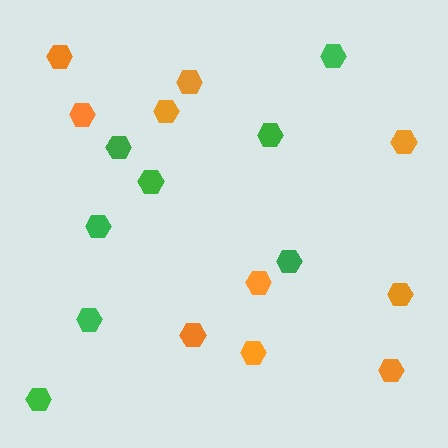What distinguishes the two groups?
There are 2 groups: one group of orange hexagons (10) and one group of green hexagons (8).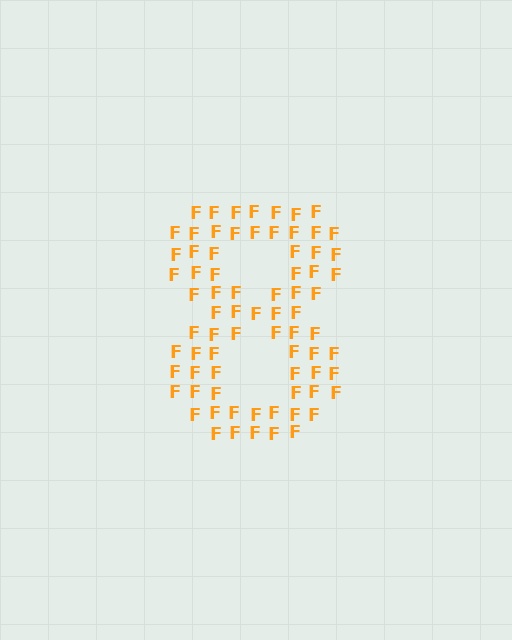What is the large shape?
The large shape is the digit 8.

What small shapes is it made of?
It is made of small letter F's.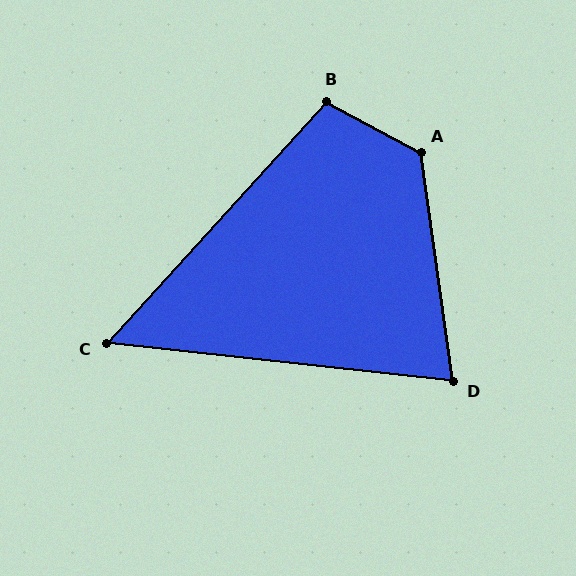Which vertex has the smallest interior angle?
C, at approximately 54 degrees.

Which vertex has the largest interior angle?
A, at approximately 126 degrees.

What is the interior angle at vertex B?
Approximately 104 degrees (obtuse).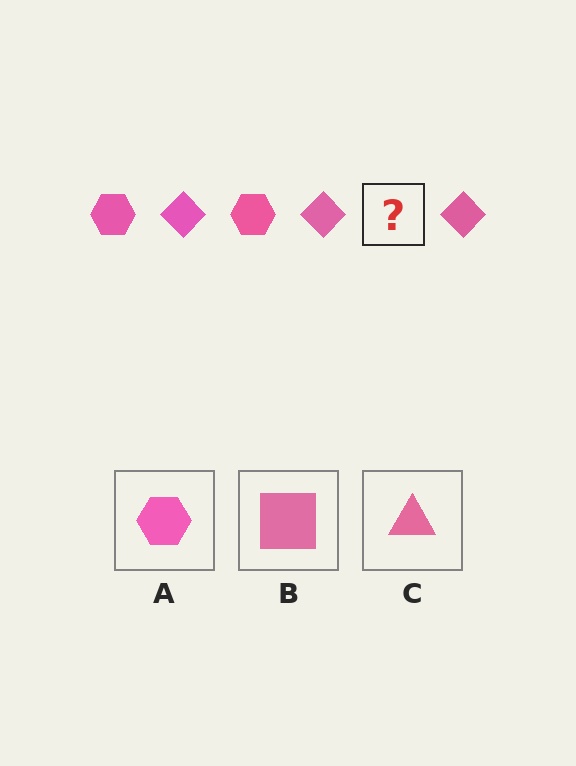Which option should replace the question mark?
Option A.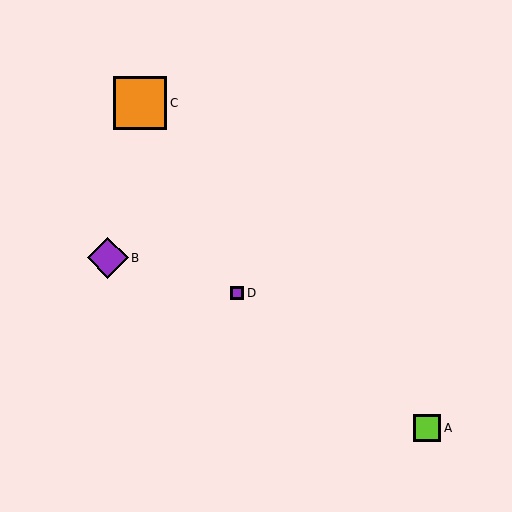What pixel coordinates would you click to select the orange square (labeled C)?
Click at (140, 103) to select the orange square C.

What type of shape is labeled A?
Shape A is a lime square.